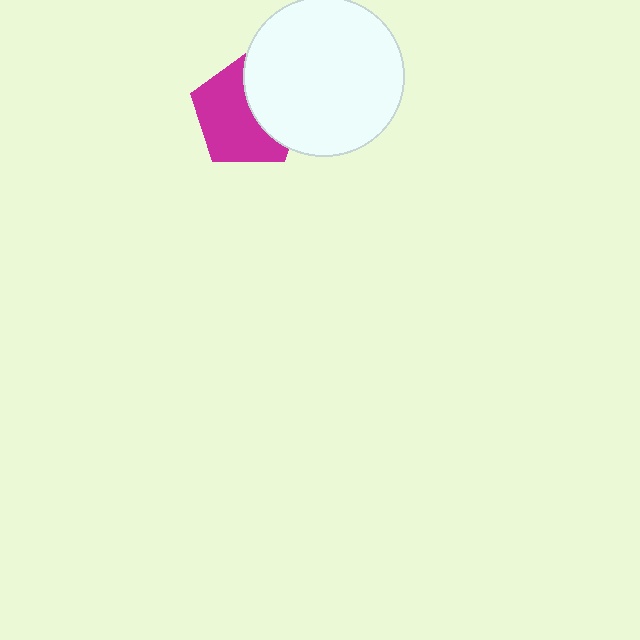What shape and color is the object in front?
The object in front is a white circle.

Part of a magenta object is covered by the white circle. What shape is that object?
It is a pentagon.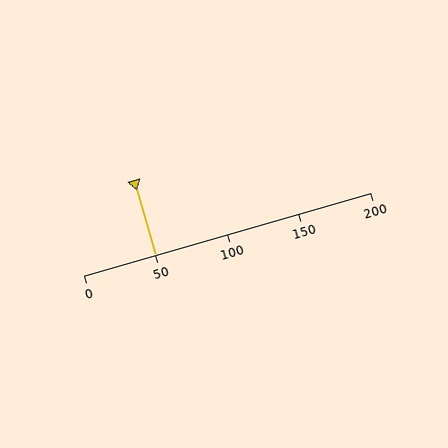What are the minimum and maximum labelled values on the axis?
The axis runs from 0 to 200.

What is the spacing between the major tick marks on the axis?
The major ticks are spaced 50 apart.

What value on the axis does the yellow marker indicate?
The marker indicates approximately 50.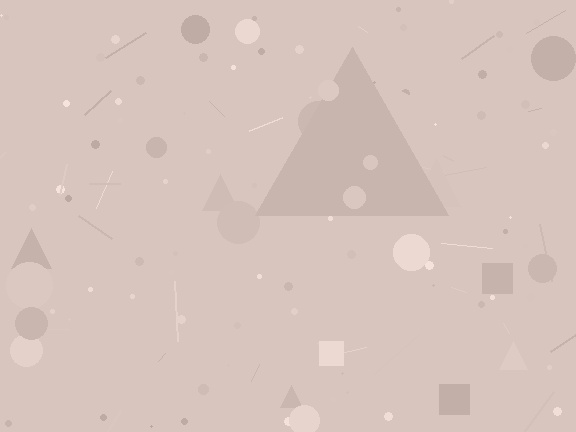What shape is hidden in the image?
A triangle is hidden in the image.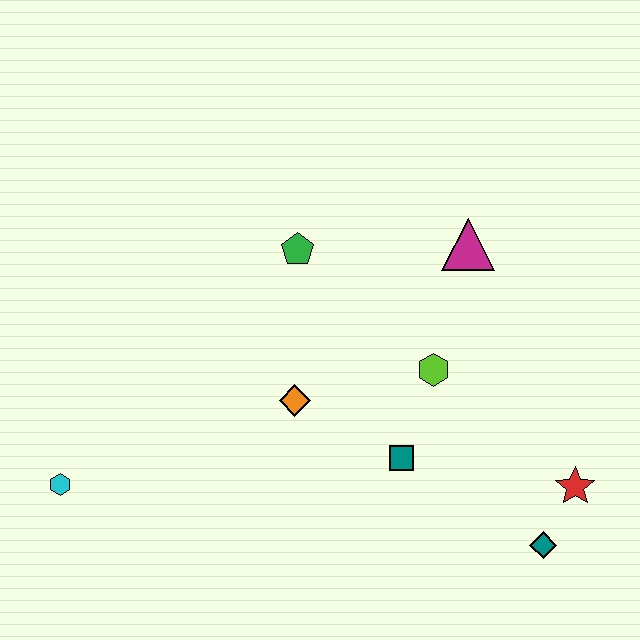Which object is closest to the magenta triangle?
The lime hexagon is closest to the magenta triangle.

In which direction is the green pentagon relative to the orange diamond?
The green pentagon is above the orange diamond.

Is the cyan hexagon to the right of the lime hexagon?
No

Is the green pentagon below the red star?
No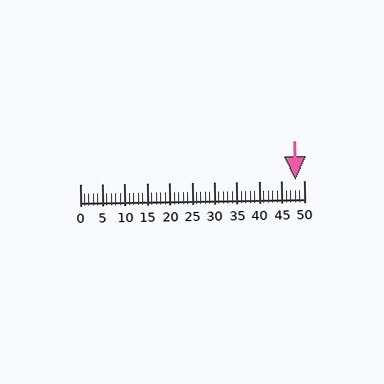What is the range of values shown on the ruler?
The ruler shows values from 0 to 50.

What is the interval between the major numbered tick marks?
The major tick marks are spaced 5 units apart.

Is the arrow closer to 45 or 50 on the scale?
The arrow is closer to 50.